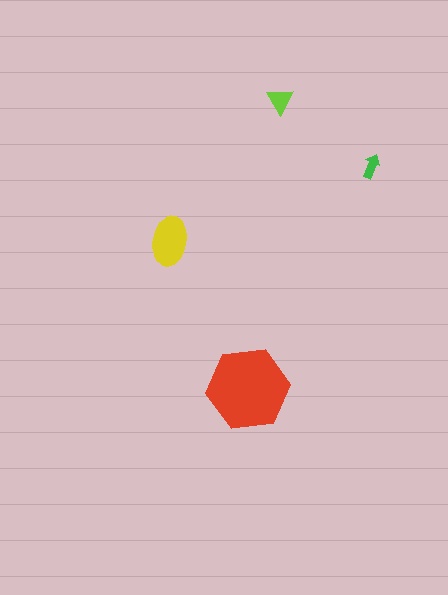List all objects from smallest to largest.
The green arrow, the lime triangle, the yellow ellipse, the red hexagon.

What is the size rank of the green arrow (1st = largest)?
4th.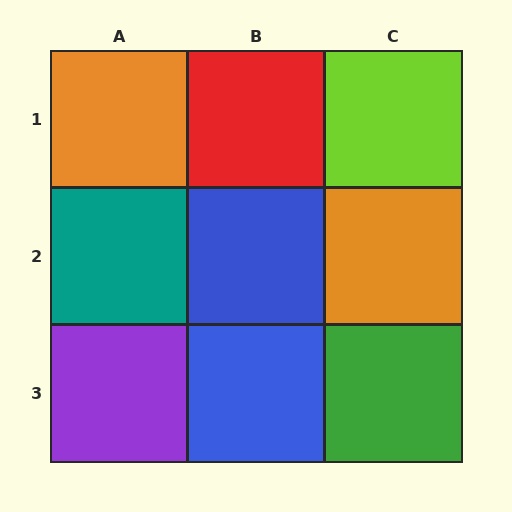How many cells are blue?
2 cells are blue.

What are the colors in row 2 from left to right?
Teal, blue, orange.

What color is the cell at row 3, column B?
Blue.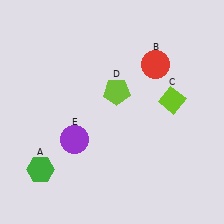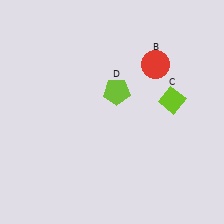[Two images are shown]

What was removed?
The green hexagon (A), the purple circle (E) were removed in Image 2.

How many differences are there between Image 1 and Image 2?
There are 2 differences between the two images.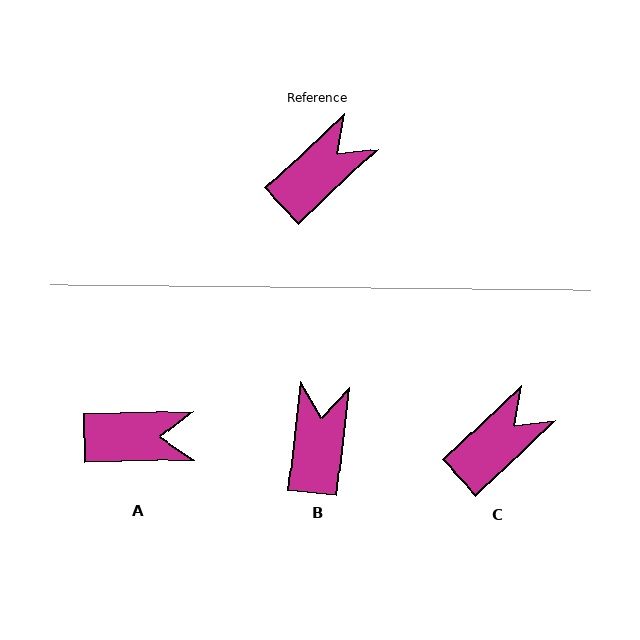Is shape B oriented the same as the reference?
No, it is off by about 40 degrees.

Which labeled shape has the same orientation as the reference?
C.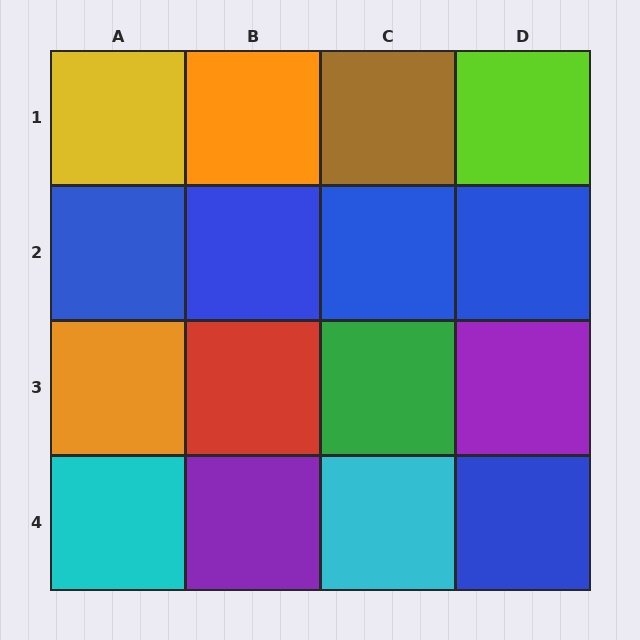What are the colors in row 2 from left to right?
Blue, blue, blue, blue.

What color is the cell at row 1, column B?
Orange.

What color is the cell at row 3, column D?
Purple.